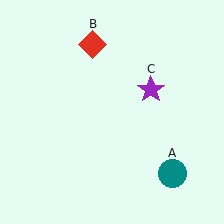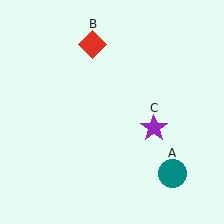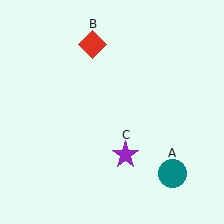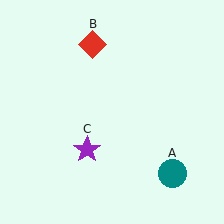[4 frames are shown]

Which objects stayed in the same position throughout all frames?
Teal circle (object A) and red diamond (object B) remained stationary.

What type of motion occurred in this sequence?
The purple star (object C) rotated clockwise around the center of the scene.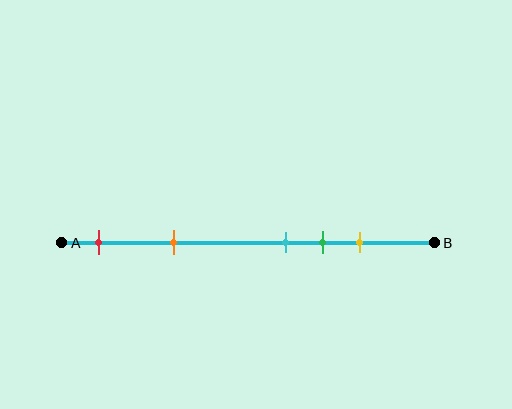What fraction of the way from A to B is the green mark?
The green mark is approximately 70% (0.7) of the way from A to B.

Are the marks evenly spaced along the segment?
No, the marks are not evenly spaced.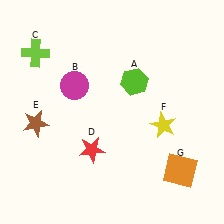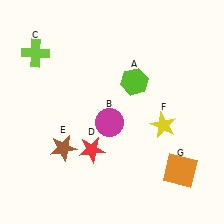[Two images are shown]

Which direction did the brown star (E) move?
The brown star (E) moved right.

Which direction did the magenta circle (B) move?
The magenta circle (B) moved down.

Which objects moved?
The objects that moved are: the magenta circle (B), the brown star (E).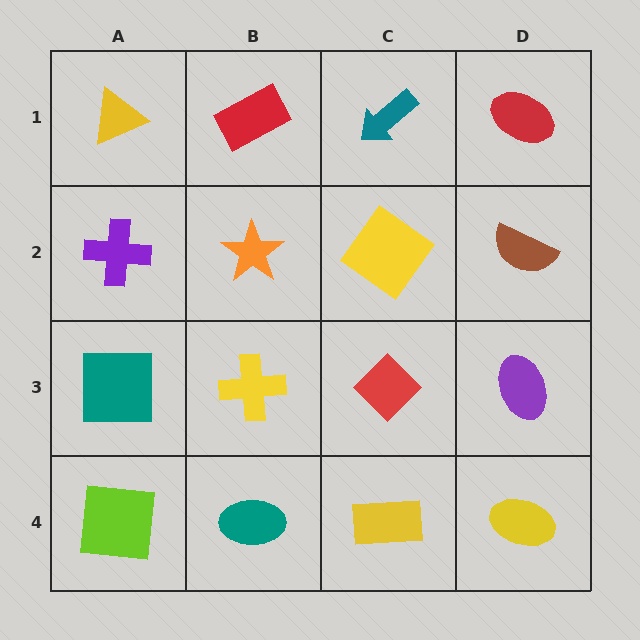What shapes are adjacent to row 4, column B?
A yellow cross (row 3, column B), a lime square (row 4, column A), a yellow rectangle (row 4, column C).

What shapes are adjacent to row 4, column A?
A teal square (row 3, column A), a teal ellipse (row 4, column B).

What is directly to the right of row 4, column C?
A yellow ellipse.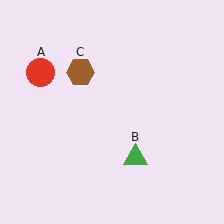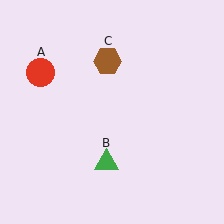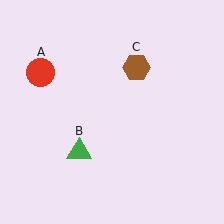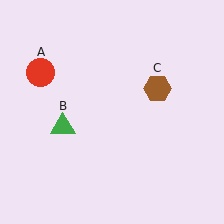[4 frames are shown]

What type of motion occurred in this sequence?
The green triangle (object B), brown hexagon (object C) rotated clockwise around the center of the scene.